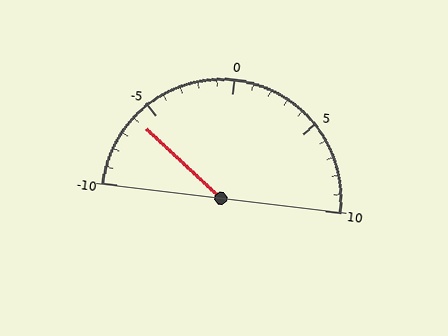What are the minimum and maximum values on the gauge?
The gauge ranges from -10 to 10.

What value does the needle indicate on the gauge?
The needle indicates approximately -6.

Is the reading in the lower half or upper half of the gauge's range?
The reading is in the lower half of the range (-10 to 10).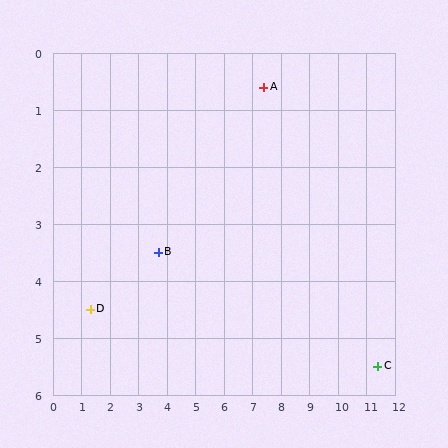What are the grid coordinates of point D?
Point D is at approximately (1.3, 4.5).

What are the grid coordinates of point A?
Point A is at approximately (7.4, 0.6).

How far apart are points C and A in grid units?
Points C and A are about 6.3 grid units apart.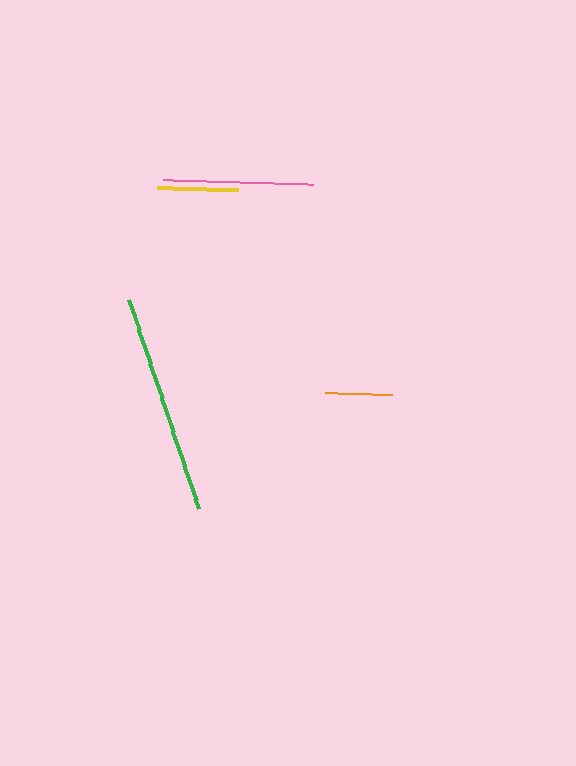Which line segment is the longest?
The green line is the longest at approximately 221 pixels.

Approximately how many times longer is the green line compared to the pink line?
The green line is approximately 1.5 times the length of the pink line.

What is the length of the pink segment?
The pink segment is approximately 150 pixels long.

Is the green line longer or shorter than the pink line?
The green line is longer than the pink line.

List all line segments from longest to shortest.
From longest to shortest: green, pink, yellow, orange.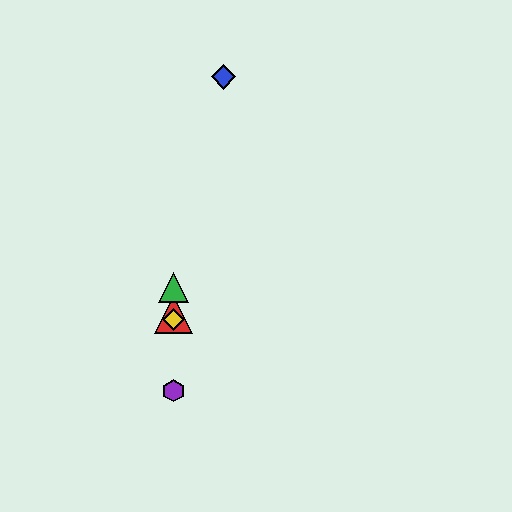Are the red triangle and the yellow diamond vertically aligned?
Yes, both are at x≈174.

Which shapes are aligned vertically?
The red triangle, the green triangle, the yellow diamond, the purple hexagon are aligned vertically.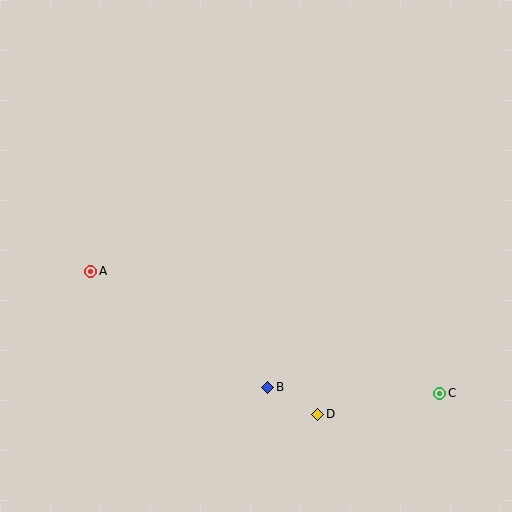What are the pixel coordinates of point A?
Point A is at (91, 271).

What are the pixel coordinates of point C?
Point C is at (440, 393).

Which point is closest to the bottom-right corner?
Point C is closest to the bottom-right corner.